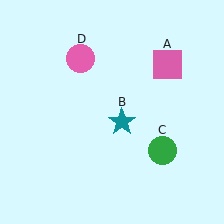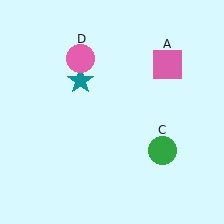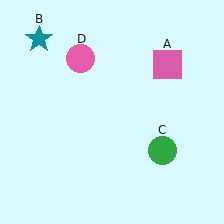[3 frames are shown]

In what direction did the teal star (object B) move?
The teal star (object B) moved up and to the left.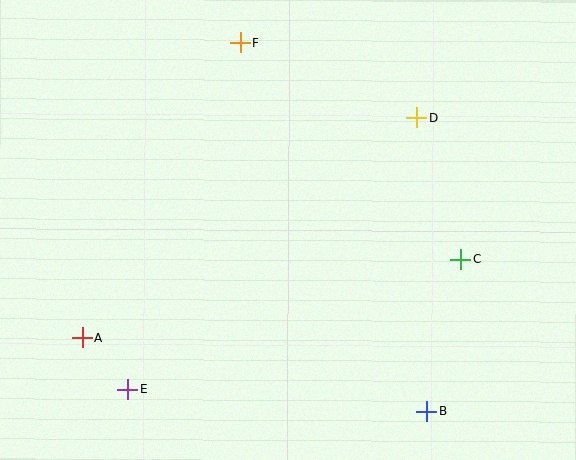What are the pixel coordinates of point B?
Point B is at (427, 411).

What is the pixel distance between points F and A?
The distance between F and A is 334 pixels.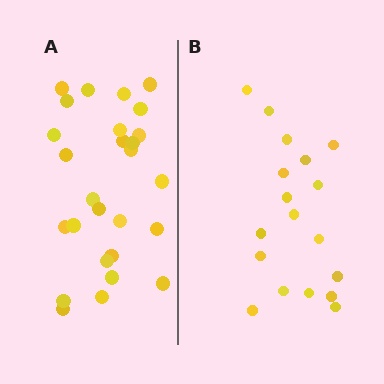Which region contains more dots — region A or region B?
Region A (the left region) has more dots.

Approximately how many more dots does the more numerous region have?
Region A has roughly 8 or so more dots than region B.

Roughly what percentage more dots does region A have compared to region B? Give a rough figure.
About 50% more.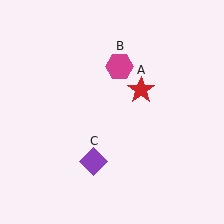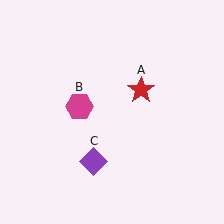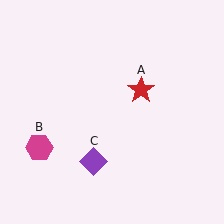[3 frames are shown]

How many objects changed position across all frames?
1 object changed position: magenta hexagon (object B).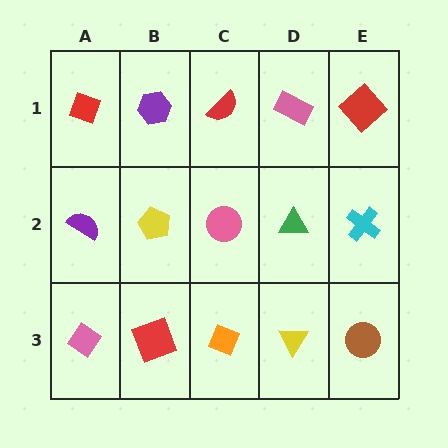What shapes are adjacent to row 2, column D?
A pink rectangle (row 1, column D), a yellow triangle (row 3, column D), a pink circle (row 2, column C), a cyan cross (row 2, column E).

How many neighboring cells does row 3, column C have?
3.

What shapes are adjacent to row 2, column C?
A red semicircle (row 1, column C), an orange diamond (row 3, column C), a yellow pentagon (row 2, column B), a green triangle (row 2, column D).